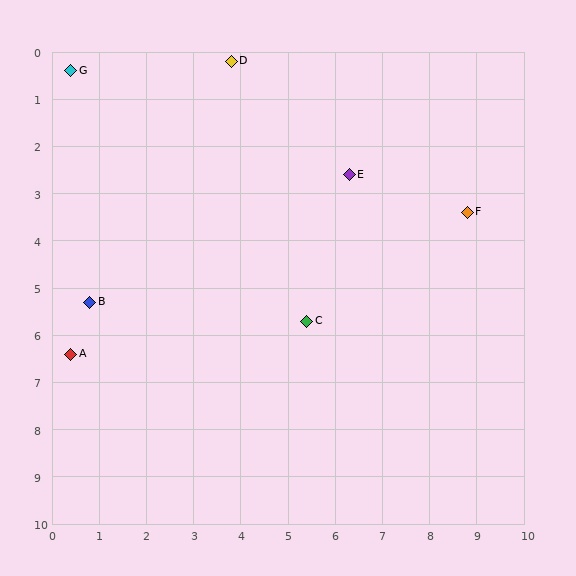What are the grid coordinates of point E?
Point E is at approximately (6.3, 2.6).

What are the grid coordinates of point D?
Point D is at approximately (3.8, 0.2).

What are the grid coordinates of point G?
Point G is at approximately (0.4, 0.4).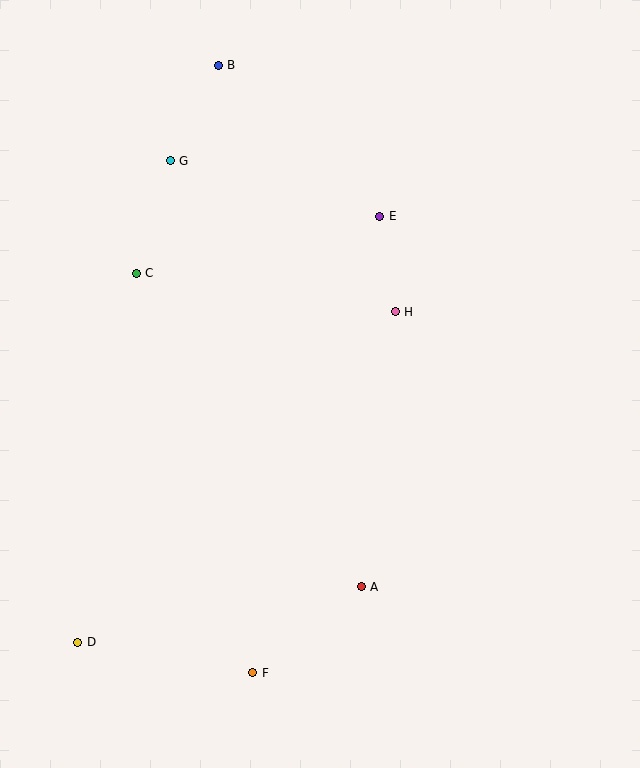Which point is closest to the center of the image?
Point H at (395, 312) is closest to the center.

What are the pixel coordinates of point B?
Point B is at (218, 65).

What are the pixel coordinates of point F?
Point F is at (253, 673).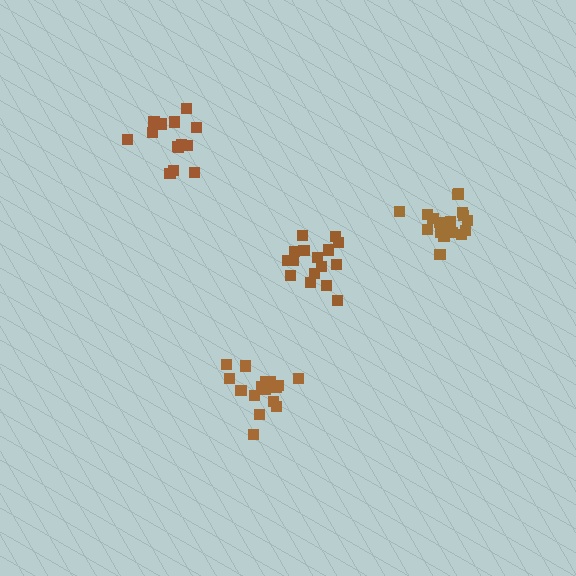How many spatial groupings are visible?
There are 4 spatial groupings.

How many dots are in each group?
Group 1: 18 dots, Group 2: 15 dots, Group 3: 16 dots, Group 4: 17 dots (66 total).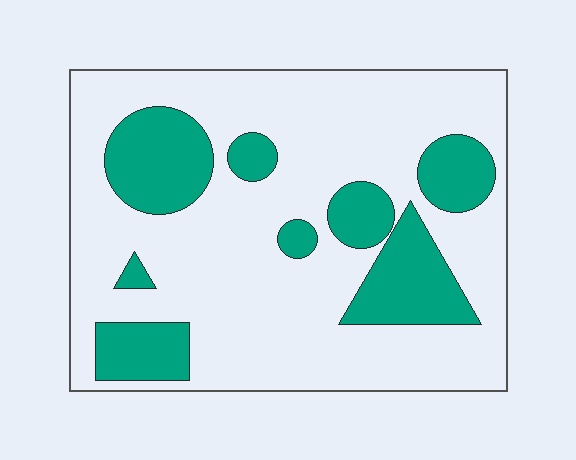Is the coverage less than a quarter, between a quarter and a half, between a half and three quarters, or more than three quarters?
Between a quarter and a half.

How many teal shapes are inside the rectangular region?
8.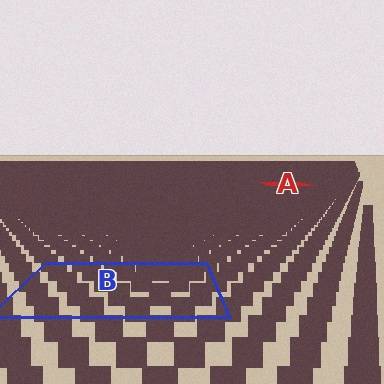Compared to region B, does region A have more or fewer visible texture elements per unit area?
Region A has more texture elements per unit area — they are packed more densely because it is farther away.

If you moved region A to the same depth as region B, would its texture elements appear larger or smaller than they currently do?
They would appear larger. At a closer depth, the same texture elements are projected at a bigger on-screen size.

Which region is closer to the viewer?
Region B is closer. The texture elements there are larger and more spread out.